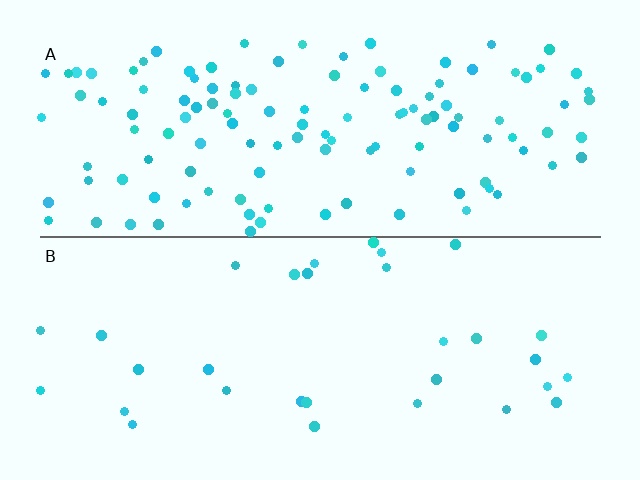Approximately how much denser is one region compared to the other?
Approximately 3.8× — region A over region B.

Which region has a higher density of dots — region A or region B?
A (the top).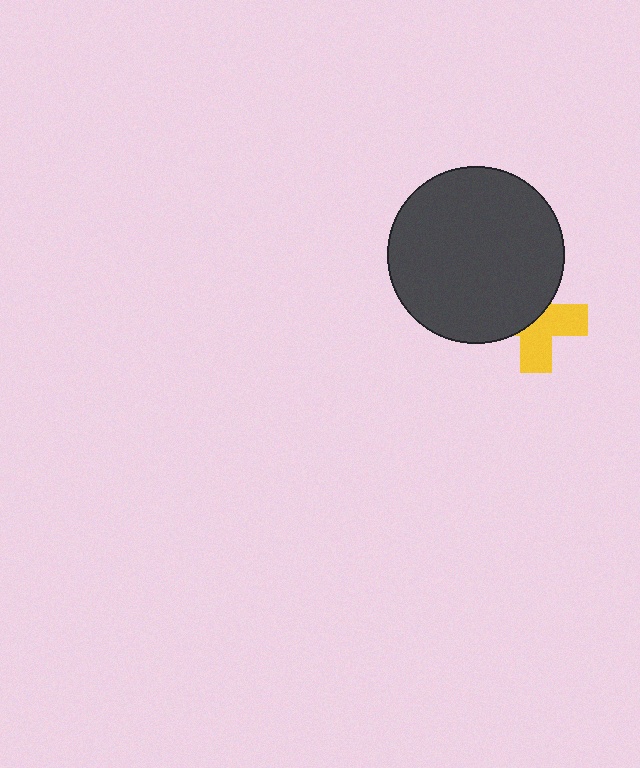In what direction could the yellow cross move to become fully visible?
The yellow cross could move toward the lower-right. That would shift it out from behind the dark gray circle entirely.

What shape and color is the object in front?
The object in front is a dark gray circle.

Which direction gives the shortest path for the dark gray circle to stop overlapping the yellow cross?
Moving toward the upper-left gives the shortest separation.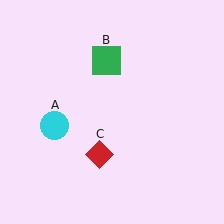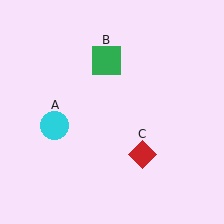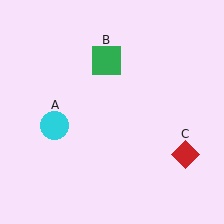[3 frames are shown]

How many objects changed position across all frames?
1 object changed position: red diamond (object C).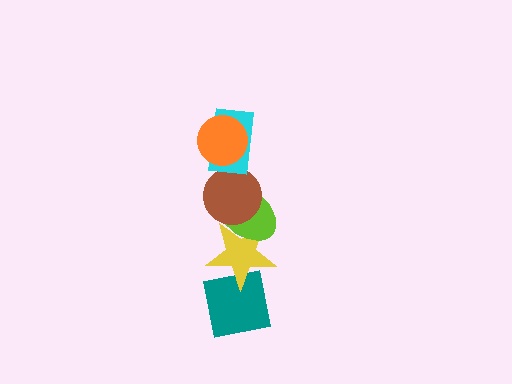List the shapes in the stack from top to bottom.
From top to bottom: the orange circle, the cyan rectangle, the brown circle, the lime ellipse, the yellow star, the teal square.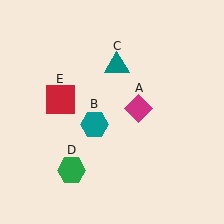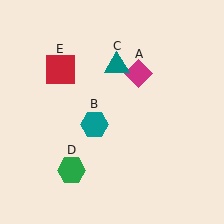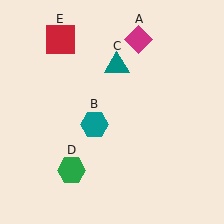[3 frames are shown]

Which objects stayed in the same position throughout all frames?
Teal hexagon (object B) and teal triangle (object C) and green hexagon (object D) remained stationary.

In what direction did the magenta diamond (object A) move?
The magenta diamond (object A) moved up.